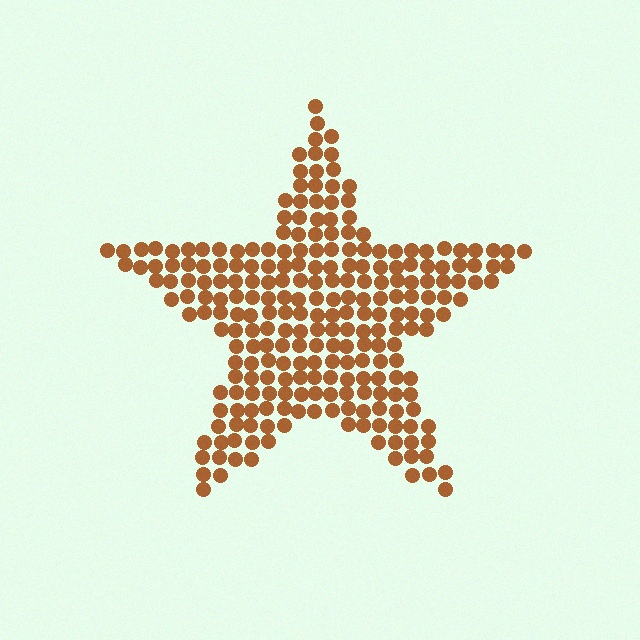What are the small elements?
The small elements are circles.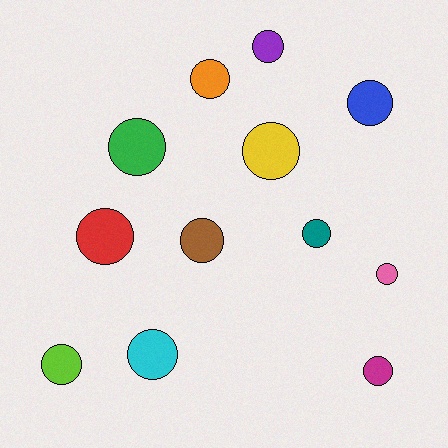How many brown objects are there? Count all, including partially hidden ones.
There is 1 brown object.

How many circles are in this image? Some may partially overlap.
There are 12 circles.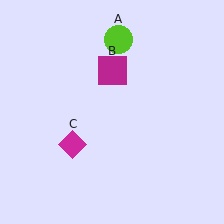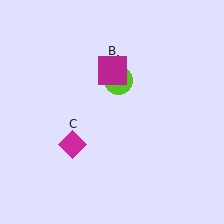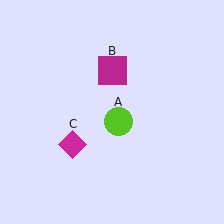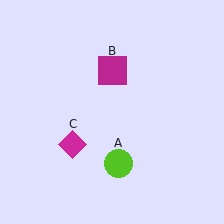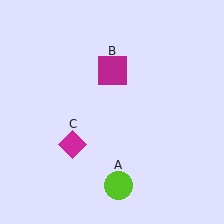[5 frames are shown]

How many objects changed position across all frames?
1 object changed position: lime circle (object A).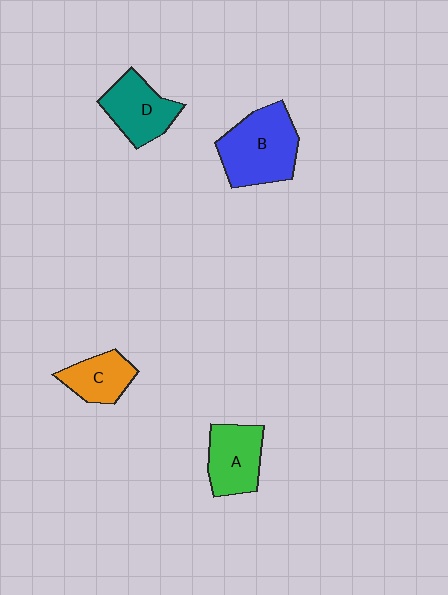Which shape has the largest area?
Shape B (blue).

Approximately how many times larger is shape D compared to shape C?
Approximately 1.3 times.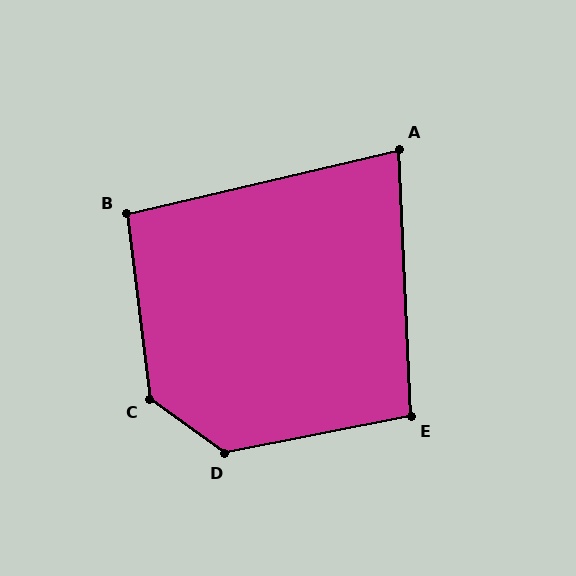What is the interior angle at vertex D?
Approximately 132 degrees (obtuse).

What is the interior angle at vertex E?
Approximately 99 degrees (obtuse).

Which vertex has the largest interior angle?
C, at approximately 133 degrees.